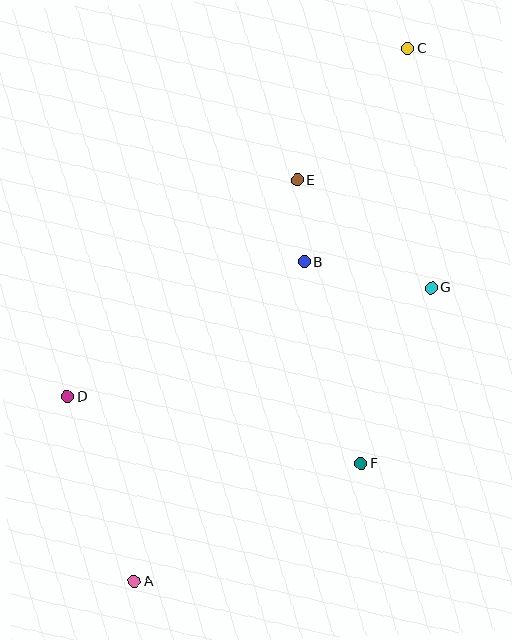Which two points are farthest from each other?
Points A and C are farthest from each other.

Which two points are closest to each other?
Points B and E are closest to each other.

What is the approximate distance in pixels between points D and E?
The distance between D and E is approximately 316 pixels.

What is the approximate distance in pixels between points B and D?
The distance between B and D is approximately 272 pixels.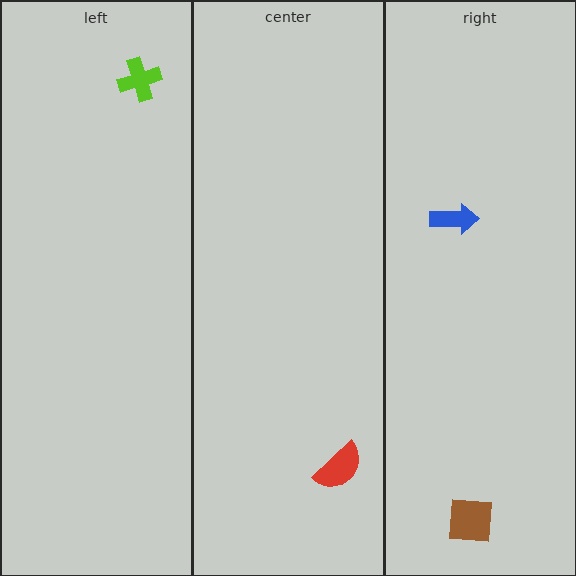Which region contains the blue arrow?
The right region.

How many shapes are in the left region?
1.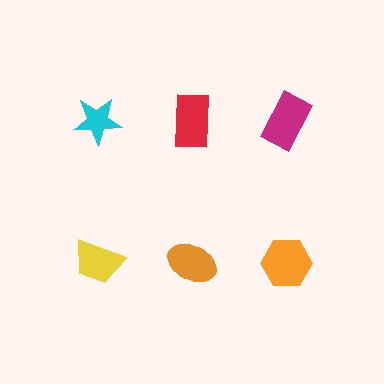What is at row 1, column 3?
A magenta rectangle.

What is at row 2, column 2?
An orange ellipse.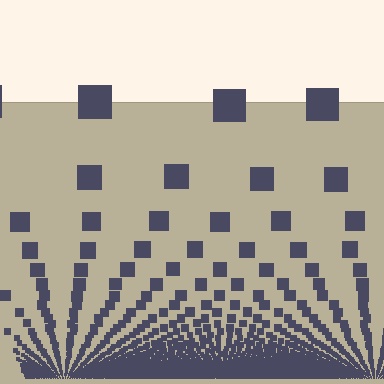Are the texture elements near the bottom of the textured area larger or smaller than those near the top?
Smaller. The gradient is inverted — elements near the bottom are smaller and denser.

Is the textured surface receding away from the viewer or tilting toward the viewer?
The surface appears to tilt toward the viewer. Texture elements get larger and sparser toward the top.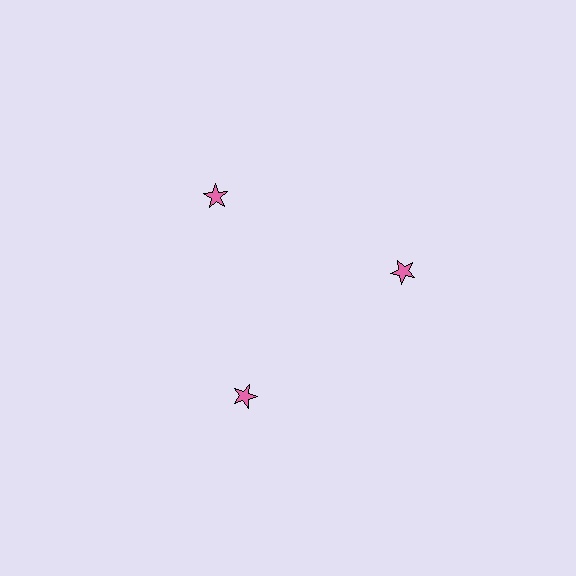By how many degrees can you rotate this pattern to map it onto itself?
The pattern maps onto itself every 120 degrees of rotation.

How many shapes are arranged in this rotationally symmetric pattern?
There are 3 shapes, arranged in 3 groups of 1.